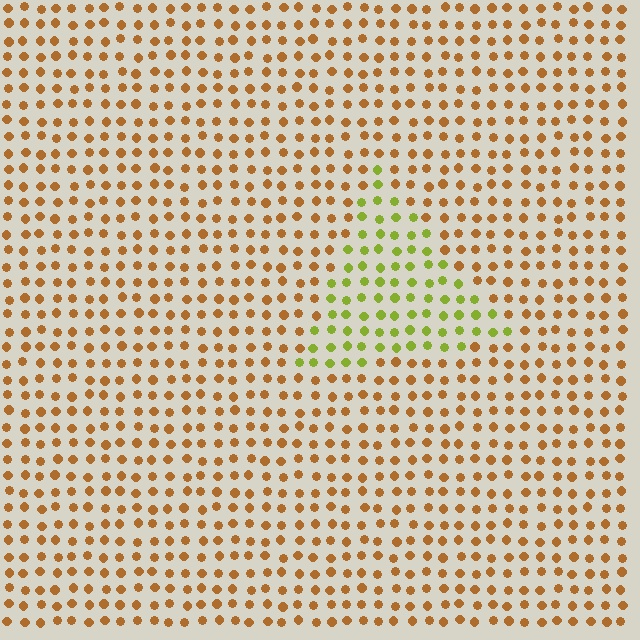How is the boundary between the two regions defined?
The boundary is defined purely by a slight shift in hue (about 50 degrees). Spacing, size, and orientation are identical on both sides.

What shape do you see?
I see a triangle.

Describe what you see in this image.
The image is filled with small brown elements in a uniform arrangement. A triangle-shaped region is visible where the elements are tinted to a slightly different hue, forming a subtle color boundary.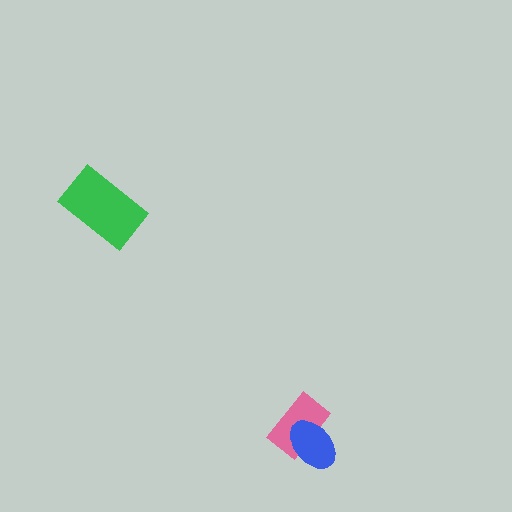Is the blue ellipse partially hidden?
No, no other shape covers it.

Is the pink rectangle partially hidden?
Yes, it is partially covered by another shape.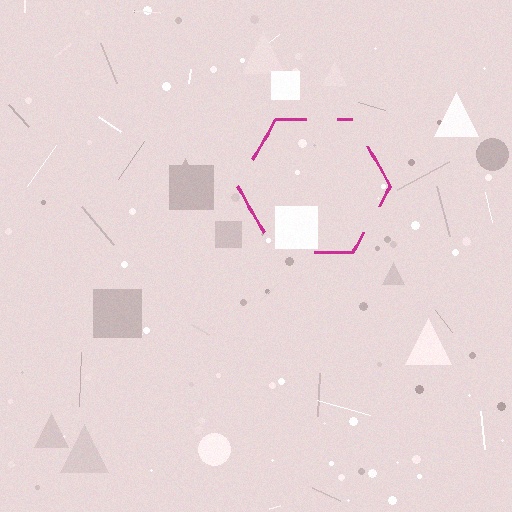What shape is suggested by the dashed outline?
The dashed outline suggests a hexagon.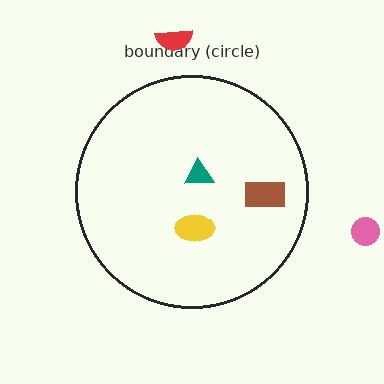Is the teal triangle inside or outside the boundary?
Inside.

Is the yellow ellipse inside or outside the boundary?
Inside.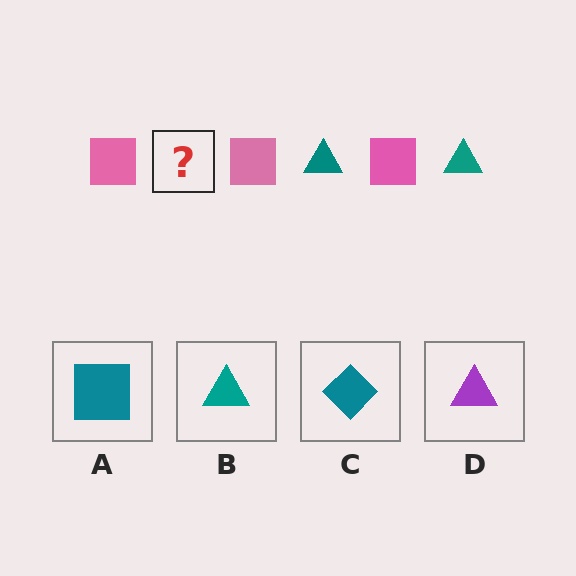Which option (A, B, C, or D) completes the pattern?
B.